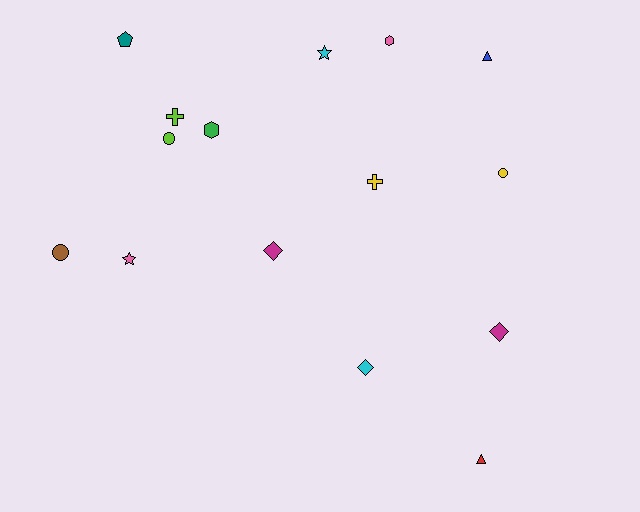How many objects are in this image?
There are 15 objects.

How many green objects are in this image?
There is 1 green object.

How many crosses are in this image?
There are 2 crosses.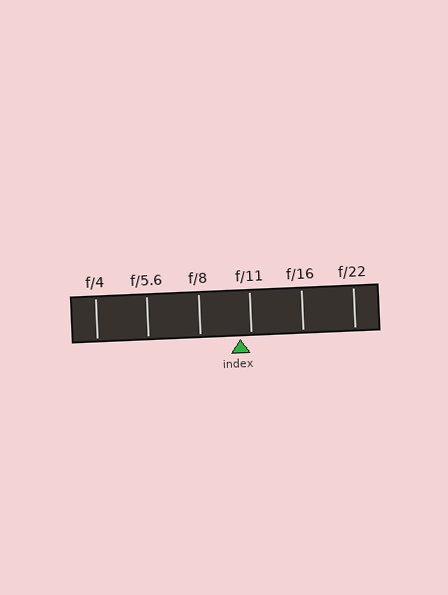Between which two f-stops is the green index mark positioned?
The index mark is between f/8 and f/11.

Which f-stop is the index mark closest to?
The index mark is closest to f/11.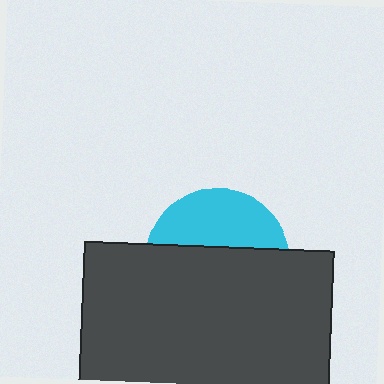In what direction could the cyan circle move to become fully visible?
The cyan circle could move up. That would shift it out from behind the dark gray rectangle entirely.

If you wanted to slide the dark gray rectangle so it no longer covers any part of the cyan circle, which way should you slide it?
Slide it down — that is the most direct way to separate the two shapes.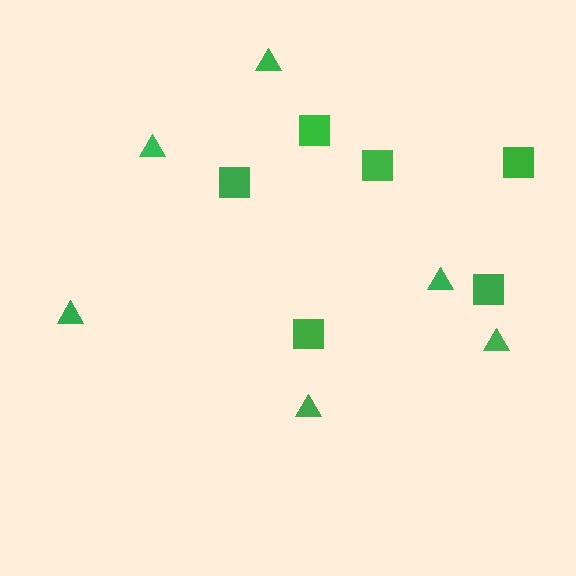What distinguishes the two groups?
There are 2 groups: one group of triangles (6) and one group of squares (6).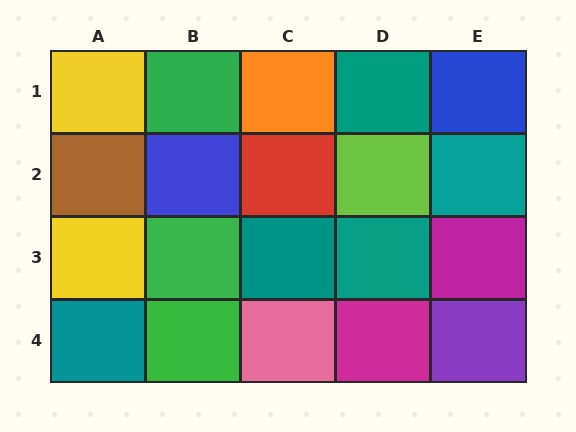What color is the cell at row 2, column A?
Brown.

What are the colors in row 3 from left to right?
Yellow, green, teal, teal, magenta.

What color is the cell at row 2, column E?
Teal.